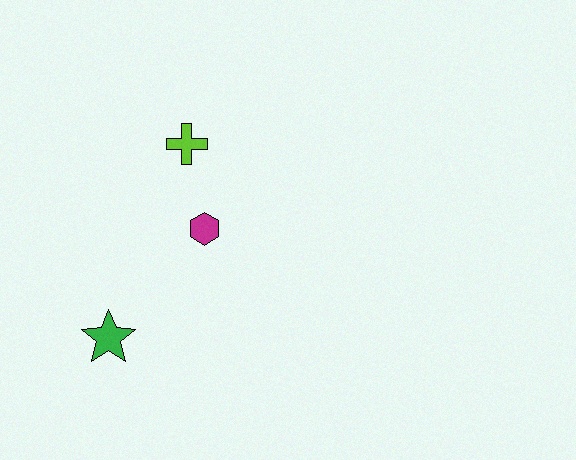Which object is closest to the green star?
The magenta hexagon is closest to the green star.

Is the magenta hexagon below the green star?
No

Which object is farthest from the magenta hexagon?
The green star is farthest from the magenta hexagon.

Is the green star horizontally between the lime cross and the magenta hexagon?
No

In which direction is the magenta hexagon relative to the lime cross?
The magenta hexagon is below the lime cross.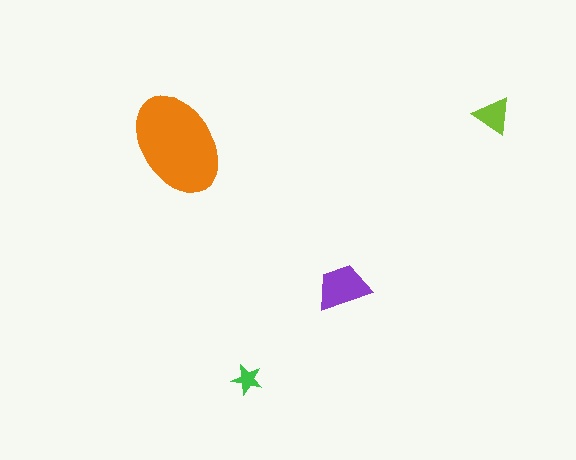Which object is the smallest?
The green star.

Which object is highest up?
The lime triangle is topmost.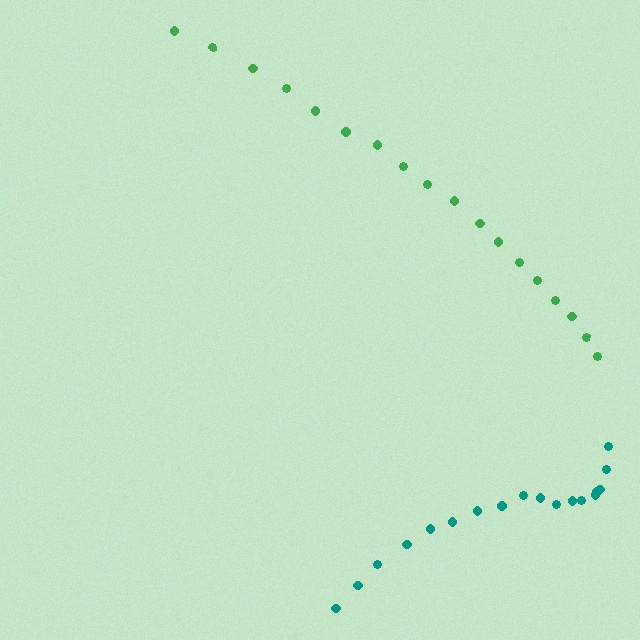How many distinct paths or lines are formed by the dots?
There are 2 distinct paths.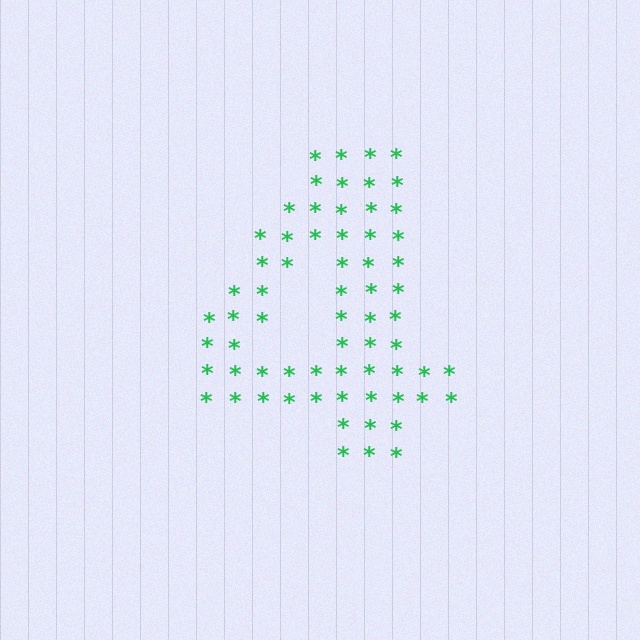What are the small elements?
The small elements are asterisks.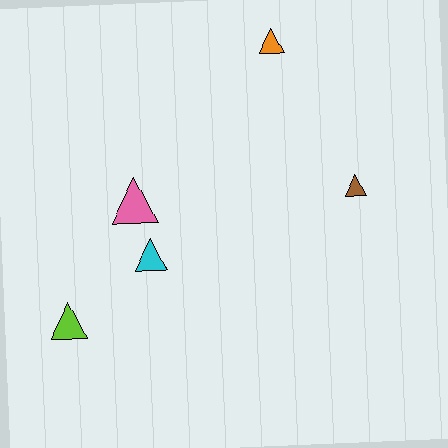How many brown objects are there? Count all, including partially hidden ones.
There is 1 brown object.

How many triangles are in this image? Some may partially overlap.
There are 5 triangles.